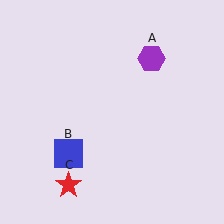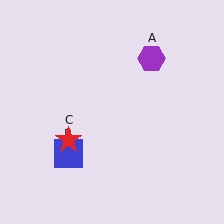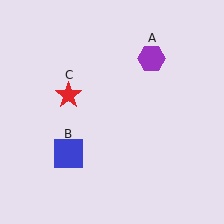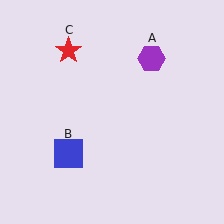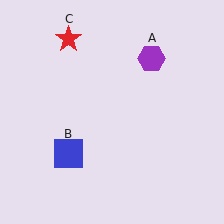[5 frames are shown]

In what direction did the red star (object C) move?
The red star (object C) moved up.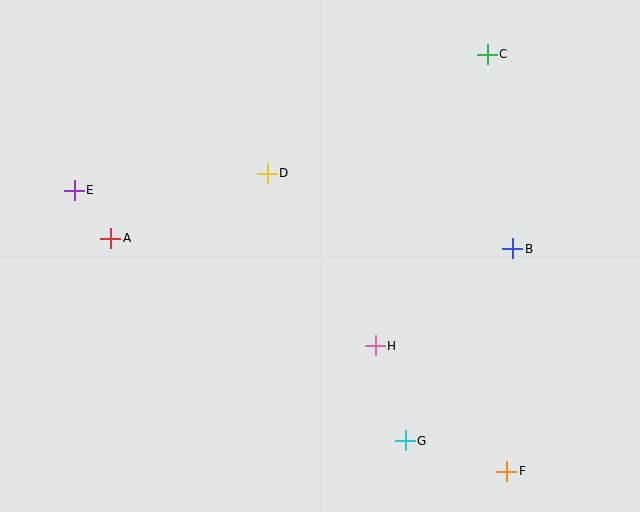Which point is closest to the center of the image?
Point D at (267, 173) is closest to the center.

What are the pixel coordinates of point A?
Point A is at (111, 238).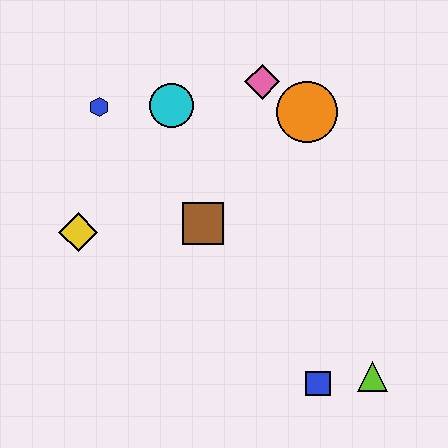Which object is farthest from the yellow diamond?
The lime triangle is farthest from the yellow diamond.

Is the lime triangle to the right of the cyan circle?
Yes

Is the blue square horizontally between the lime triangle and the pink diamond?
Yes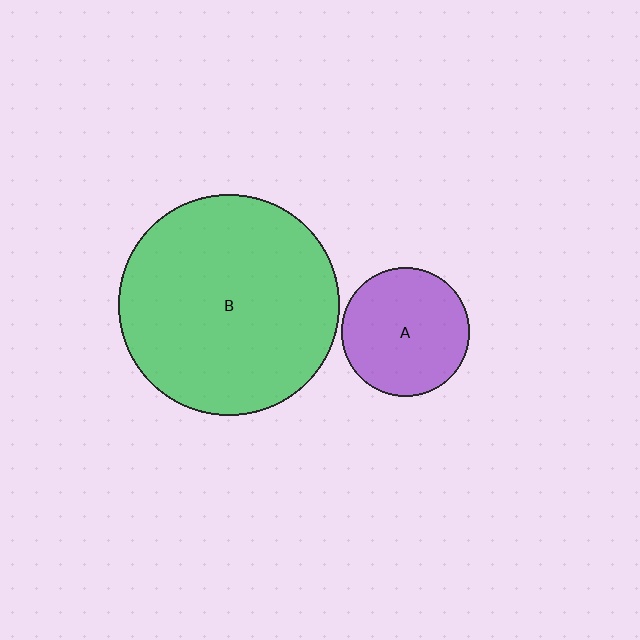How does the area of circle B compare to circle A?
Approximately 2.9 times.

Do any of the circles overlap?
No, none of the circles overlap.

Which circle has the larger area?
Circle B (green).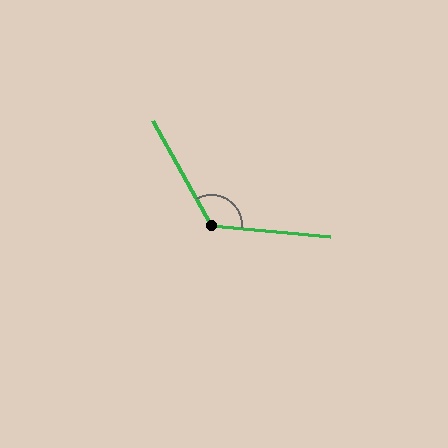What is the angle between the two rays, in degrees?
Approximately 124 degrees.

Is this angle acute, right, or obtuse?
It is obtuse.